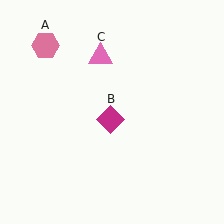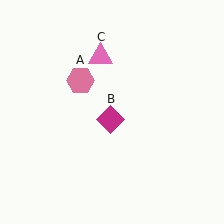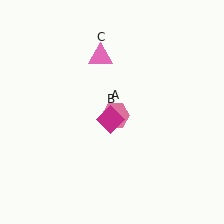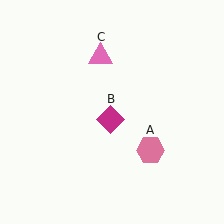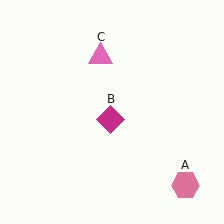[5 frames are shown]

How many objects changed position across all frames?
1 object changed position: pink hexagon (object A).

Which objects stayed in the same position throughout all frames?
Magenta diamond (object B) and pink triangle (object C) remained stationary.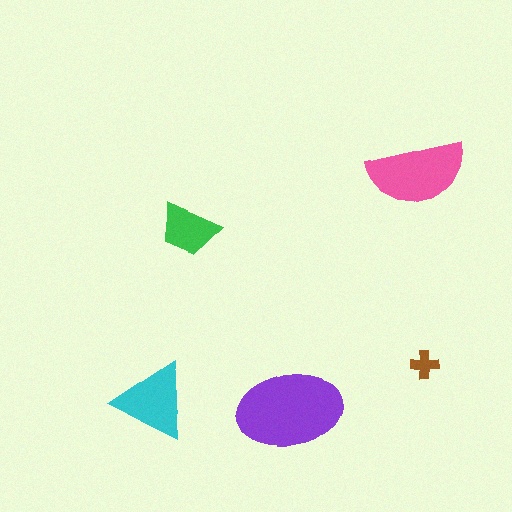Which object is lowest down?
The purple ellipse is bottommost.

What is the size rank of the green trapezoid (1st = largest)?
4th.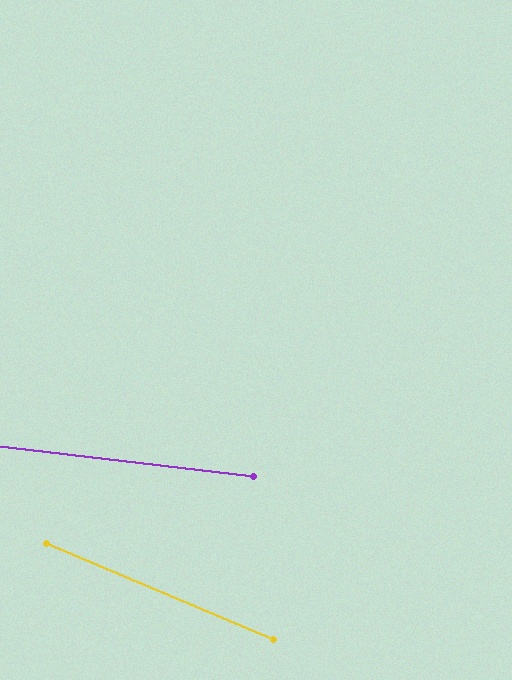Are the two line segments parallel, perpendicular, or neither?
Neither parallel nor perpendicular — they differ by about 16°.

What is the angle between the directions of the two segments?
Approximately 16 degrees.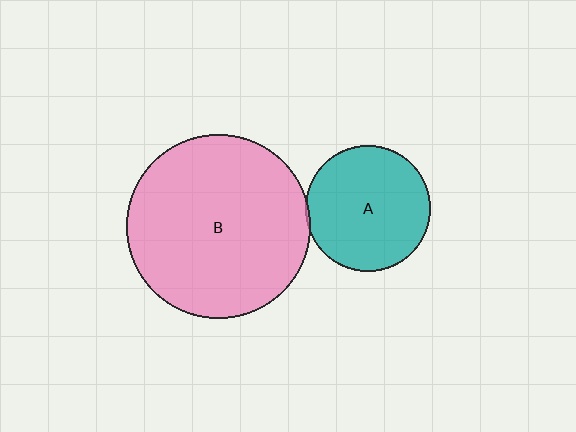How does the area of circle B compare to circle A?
Approximately 2.2 times.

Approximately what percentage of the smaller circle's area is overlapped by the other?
Approximately 5%.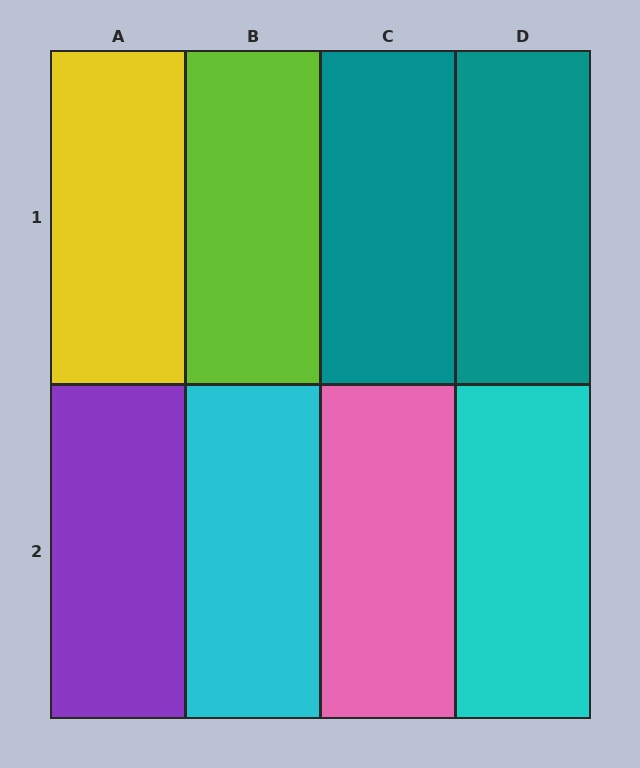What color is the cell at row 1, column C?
Teal.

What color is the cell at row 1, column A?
Yellow.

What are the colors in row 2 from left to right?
Purple, cyan, pink, cyan.